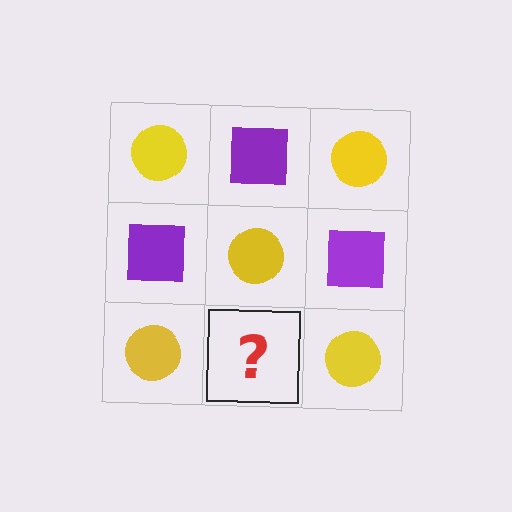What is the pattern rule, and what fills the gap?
The rule is that it alternates yellow circle and purple square in a checkerboard pattern. The gap should be filled with a purple square.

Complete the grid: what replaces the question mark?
The question mark should be replaced with a purple square.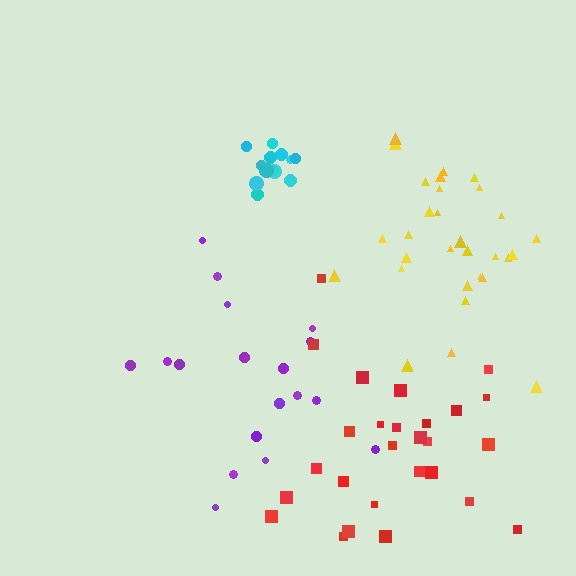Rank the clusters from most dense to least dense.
cyan, yellow, red, purple.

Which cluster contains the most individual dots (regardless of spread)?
Yellow (30).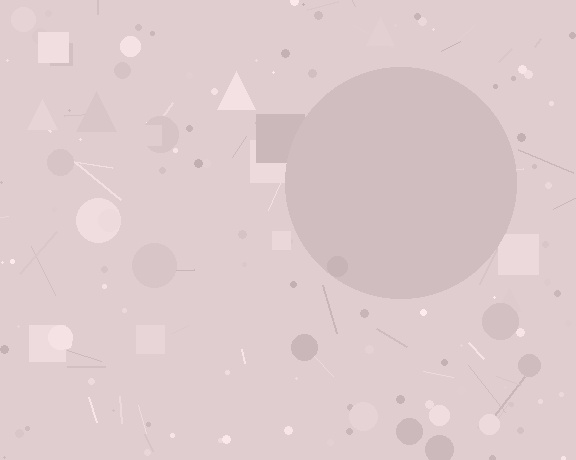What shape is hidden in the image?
A circle is hidden in the image.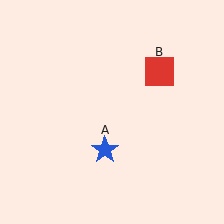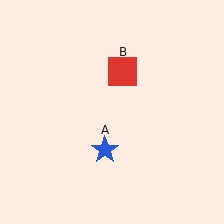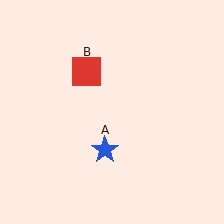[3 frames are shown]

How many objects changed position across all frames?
1 object changed position: red square (object B).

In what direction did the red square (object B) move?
The red square (object B) moved left.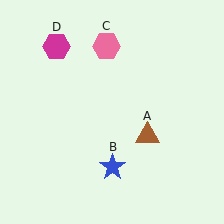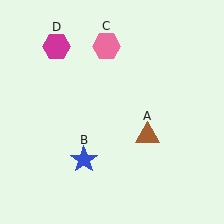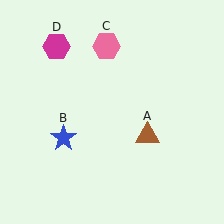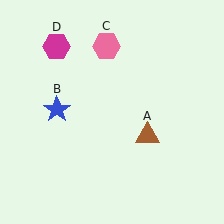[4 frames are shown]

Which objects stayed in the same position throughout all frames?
Brown triangle (object A) and pink hexagon (object C) and magenta hexagon (object D) remained stationary.